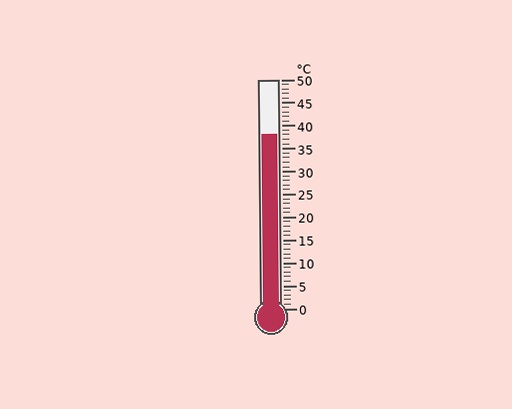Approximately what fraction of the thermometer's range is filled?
The thermometer is filled to approximately 75% of its range.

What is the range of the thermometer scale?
The thermometer scale ranges from 0°C to 50°C.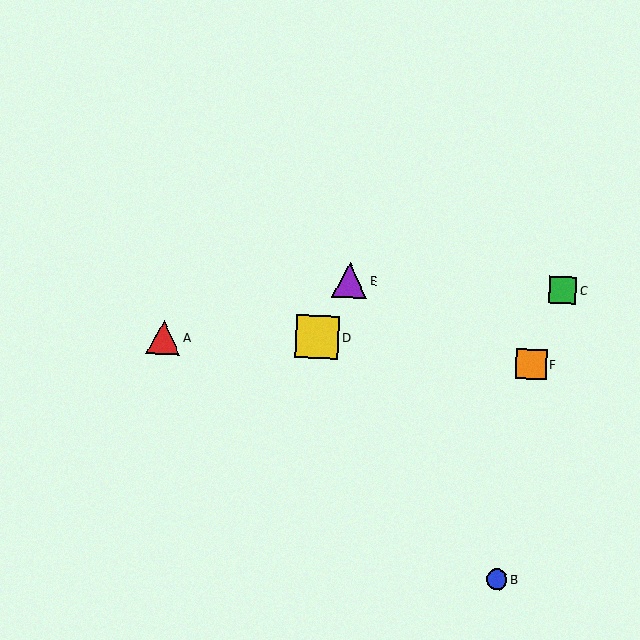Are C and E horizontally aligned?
Yes, both are at y≈290.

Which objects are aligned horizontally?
Objects C, E are aligned horizontally.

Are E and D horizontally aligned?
No, E is at y≈281 and D is at y≈337.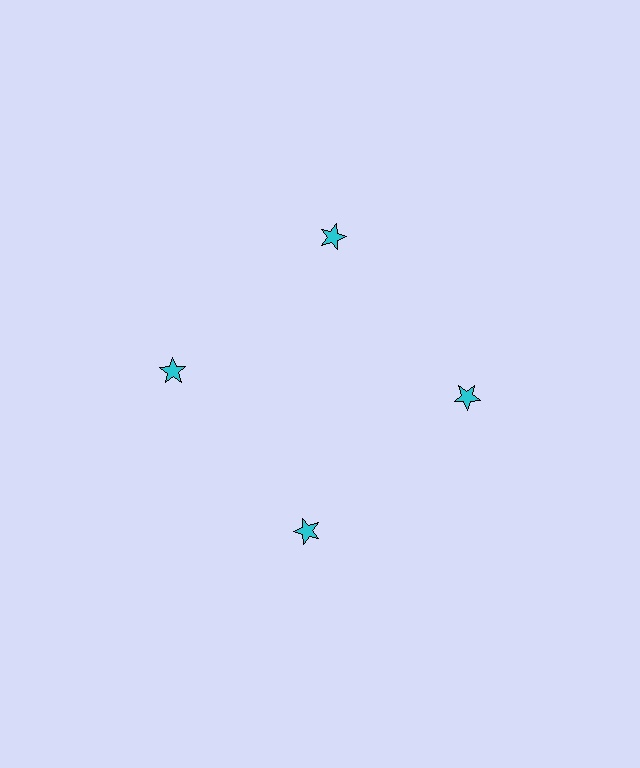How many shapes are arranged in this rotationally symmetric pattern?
There are 4 shapes, arranged in 4 groups of 1.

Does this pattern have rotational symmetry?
Yes, this pattern has 4-fold rotational symmetry. It looks the same after rotating 90 degrees around the center.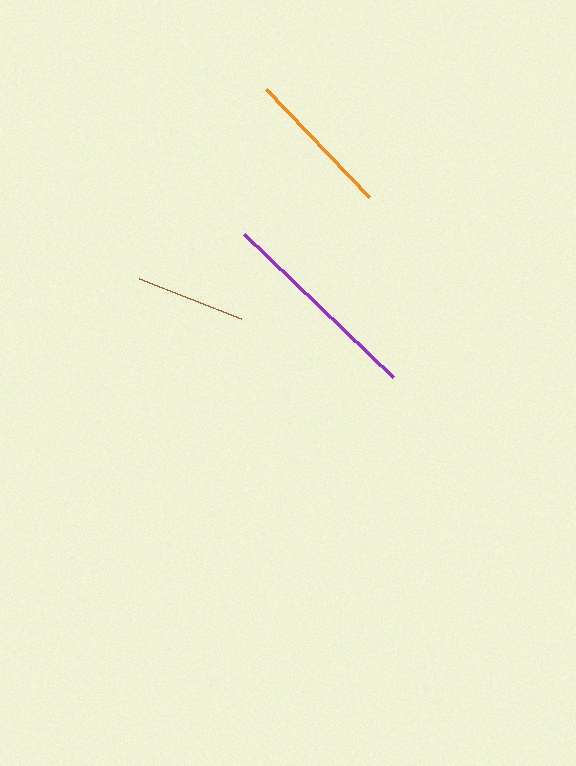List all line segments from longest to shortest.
From longest to shortest: purple, orange, brown.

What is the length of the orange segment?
The orange segment is approximately 148 pixels long.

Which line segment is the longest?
The purple line is the longest at approximately 207 pixels.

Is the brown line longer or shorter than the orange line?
The orange line is longer than the brown line.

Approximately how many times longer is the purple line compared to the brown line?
The purple line is approximately 1.9 times the length of the brown line.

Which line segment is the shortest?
The brown line is the shortest at approximately 110 pixels.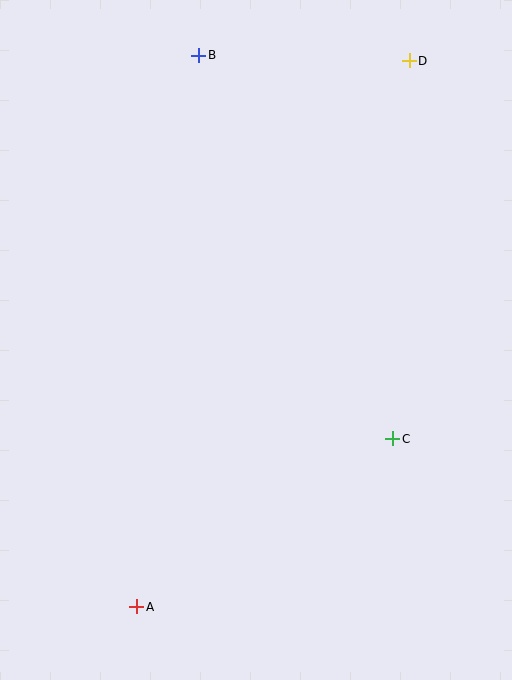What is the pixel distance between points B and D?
The distance between B and D is 211 pixels.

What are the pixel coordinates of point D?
Point D is at (409, 61).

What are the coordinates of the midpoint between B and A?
The midpoint between B and A is at (168, 331).